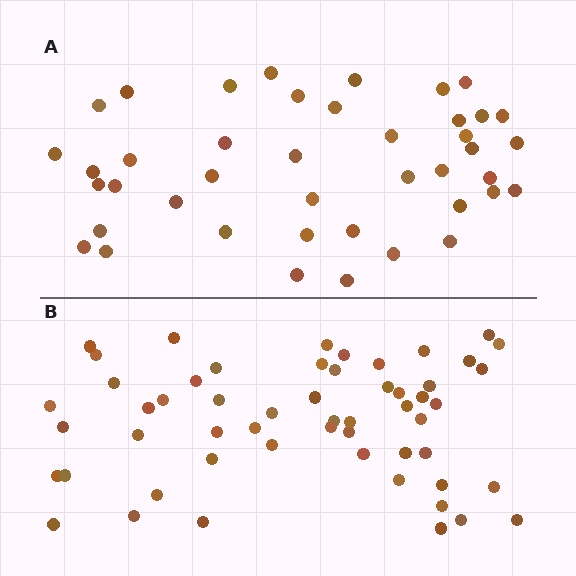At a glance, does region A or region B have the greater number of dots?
Region B (the bottom region) has more dots.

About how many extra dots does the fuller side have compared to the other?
Region B has approximately 15 more dots than region A.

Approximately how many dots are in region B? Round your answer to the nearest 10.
About 60 dots. (The exact count is 55, which rounds to 60.)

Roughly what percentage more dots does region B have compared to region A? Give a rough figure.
About 30% more.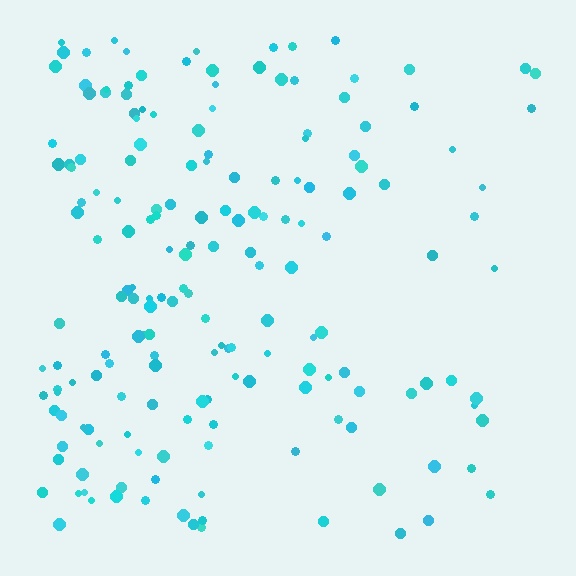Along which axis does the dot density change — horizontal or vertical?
Horizontal.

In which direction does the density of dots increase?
From right to left, with the left side densest.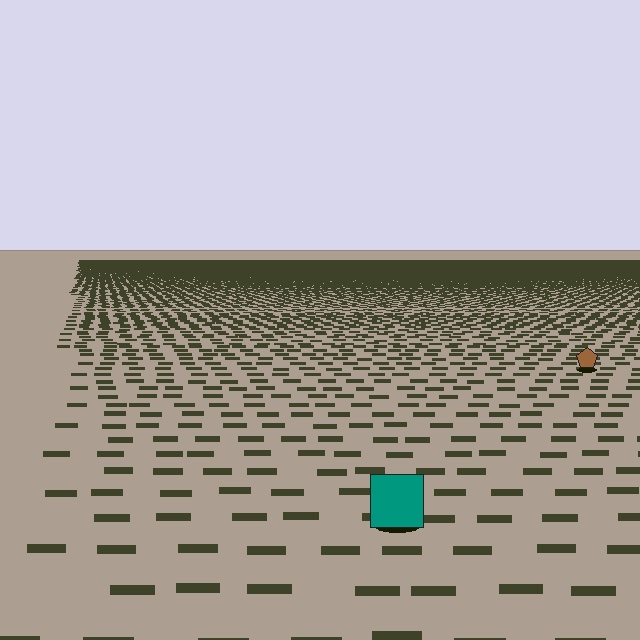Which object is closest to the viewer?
The teal square is closest. The texture marks near it are larger and more spread out.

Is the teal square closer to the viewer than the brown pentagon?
Yes. The teal square is closer — you can tell from the texture gradient: the ground texture is coarser near it.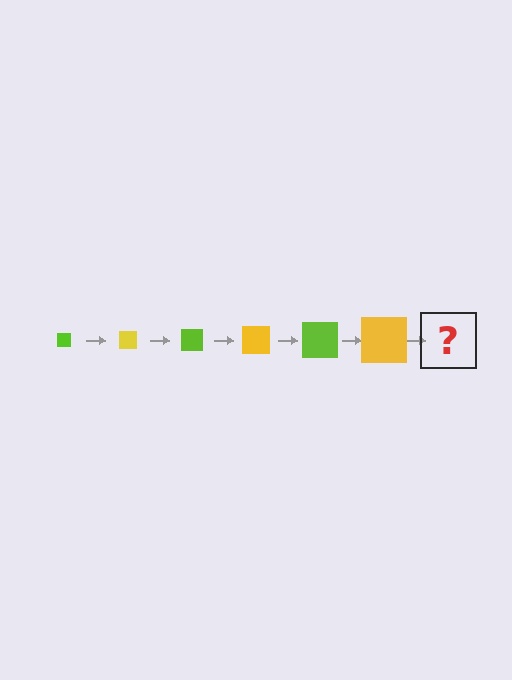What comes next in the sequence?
The next element should be a lime square, larger than the previous one.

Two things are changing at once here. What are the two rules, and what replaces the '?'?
The two rules are that the square grows larger each step and the color cycles through lime and yellow. The '?' should be a lime square, larger than the previous one.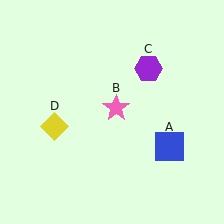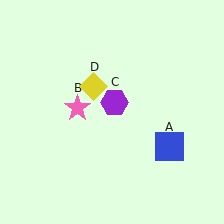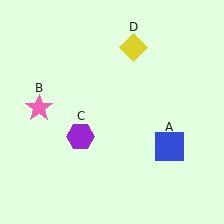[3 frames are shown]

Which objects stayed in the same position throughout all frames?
Blue square (object A) remained stationary.